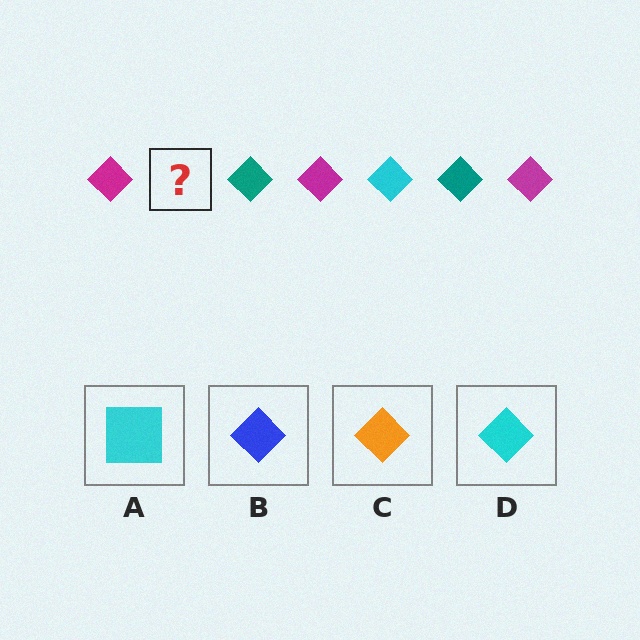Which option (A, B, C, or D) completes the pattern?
D.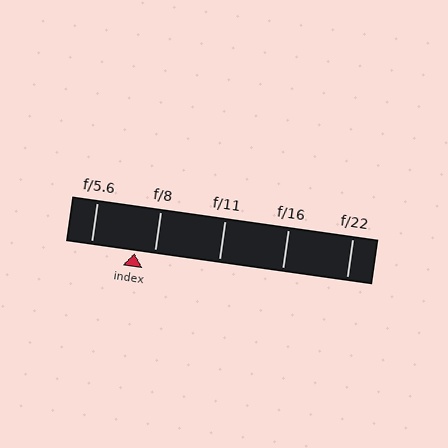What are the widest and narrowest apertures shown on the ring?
The widest aperture shown is f/5.6 and the narrowest is f/22.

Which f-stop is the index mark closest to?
The index mark is closest to f/8.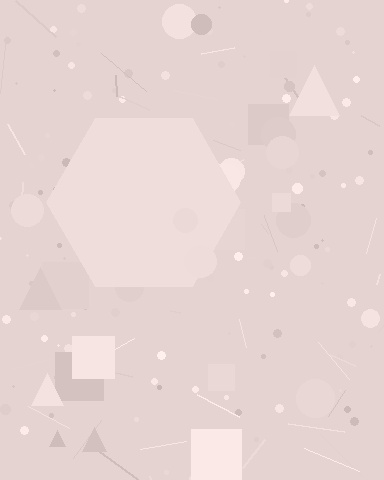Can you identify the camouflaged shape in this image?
The camouflaged shape is a hexagon.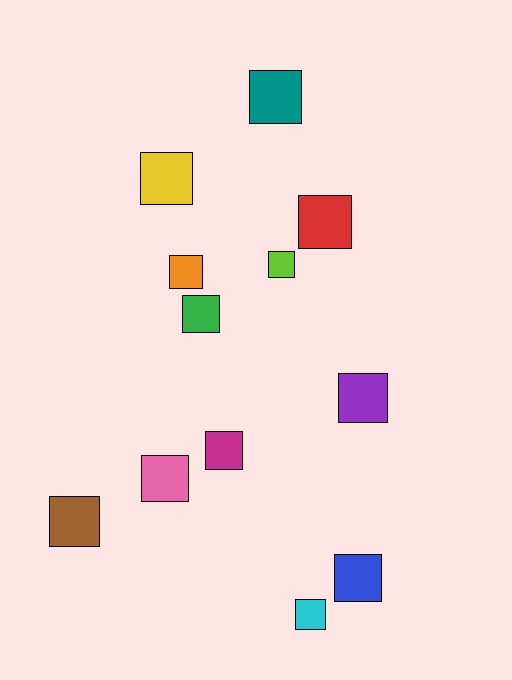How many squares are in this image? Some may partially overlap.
There are 12 squares.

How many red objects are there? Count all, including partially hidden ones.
There is 1 red object.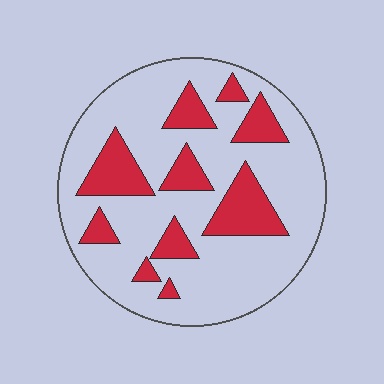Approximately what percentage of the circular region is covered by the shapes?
Approximately 25%.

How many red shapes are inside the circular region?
10.